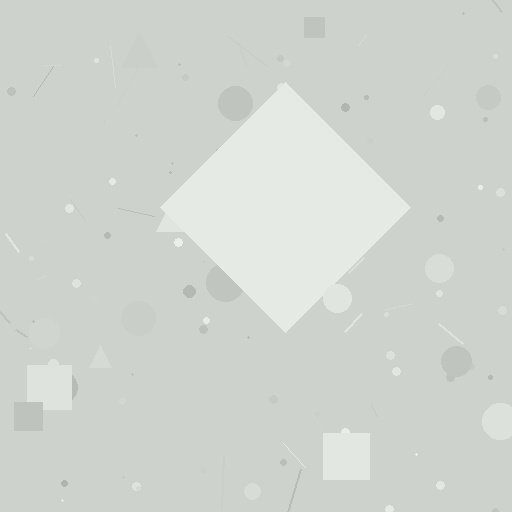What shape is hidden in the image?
A diamond is hidden in the image.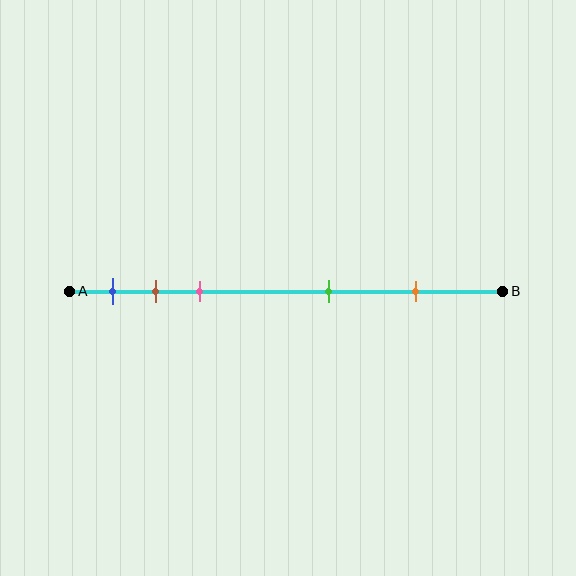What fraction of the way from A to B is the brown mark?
The brown mark is approximately 20% (0.2) of the way from A to B.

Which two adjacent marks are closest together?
The brown and pink marks are the closest adjacent pair.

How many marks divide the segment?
There are 5 marks dividing the segment.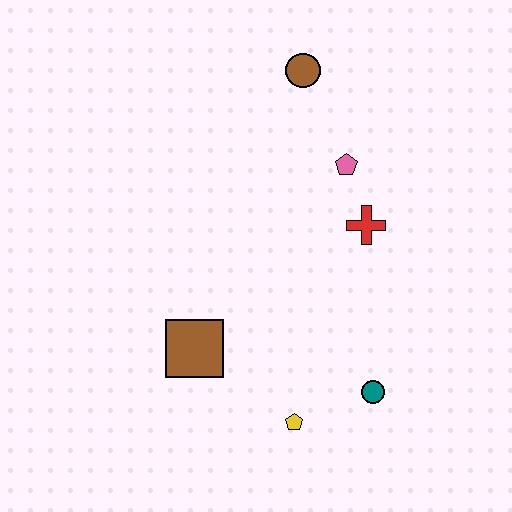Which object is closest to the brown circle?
The pink pentagon is closest to the brown circle.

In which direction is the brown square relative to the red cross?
The brown square is to the left of the red cross.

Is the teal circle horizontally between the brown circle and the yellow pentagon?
No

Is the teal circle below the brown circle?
Yes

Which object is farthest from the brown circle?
The yellow pentagon is farthest from the brown circle.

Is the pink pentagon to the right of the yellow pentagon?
Yes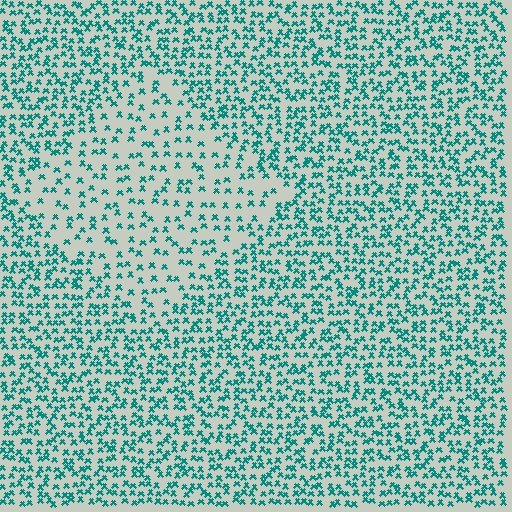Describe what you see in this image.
The image contains small teal elements arranged at two different densities. A diamond-shaped region is visible where the elements are less densely packed than the surrounding area.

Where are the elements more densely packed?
The elements are more densely packed outside the diamond boundary.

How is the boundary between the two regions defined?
The boundary is defined by a change in element density (approximately 2.1x ratio). All elements are the same color, size, and shape.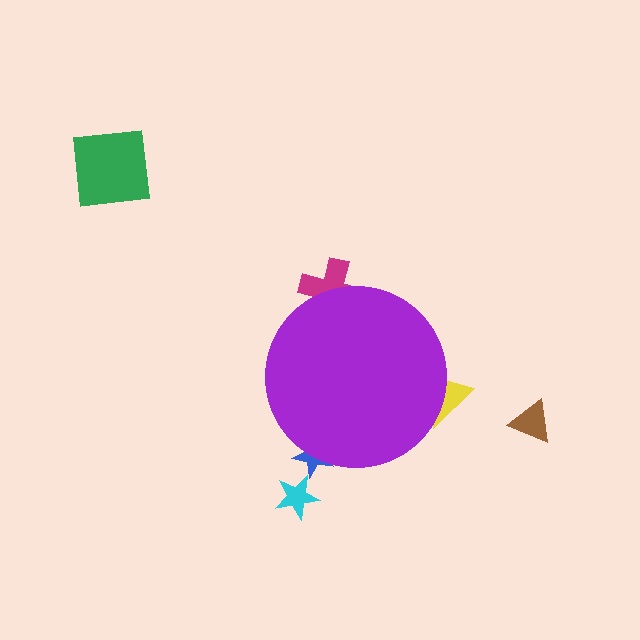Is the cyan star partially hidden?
No, the cyan star is fully visible.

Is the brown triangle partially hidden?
No, the brown triangle is fully visible.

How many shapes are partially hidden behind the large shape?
3 shapes are partially hidden.